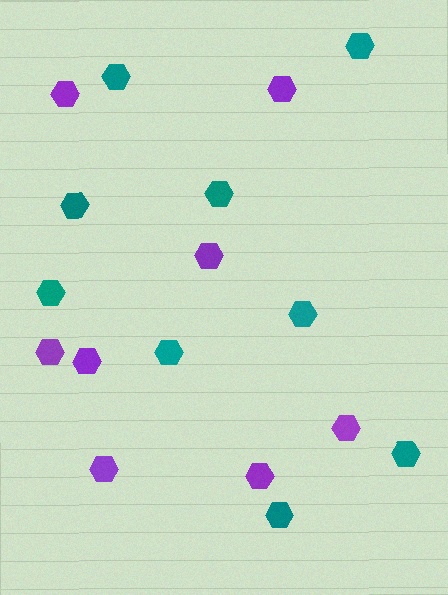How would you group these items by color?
There are 2 groups: one group of teal hexagons (9) and one group of purple hexagons (8).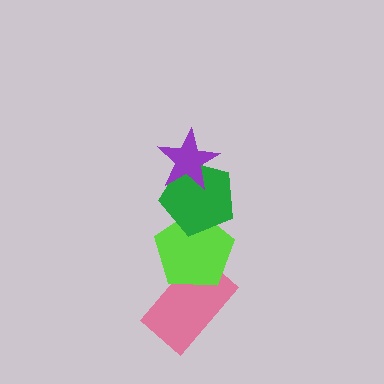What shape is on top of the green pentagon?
The purple star is on top of the green pentagon.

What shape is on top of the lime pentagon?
The green pentagon is on top of the lime pentagon.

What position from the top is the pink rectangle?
The pink rectangle is 4th from the top.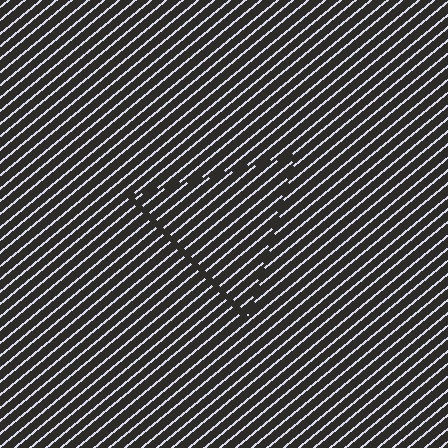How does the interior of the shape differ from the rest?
The interior of the shape contains the same grating, shifted by half a period — the contour is defined by the phase discontinuity where line-ends from the inner and outer gratings abut.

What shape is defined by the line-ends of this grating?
An illusory triangle. The interior of the shape contains the same grating, shifted by half a period — the contour is defined by the phase discontinuity where line-ends from the inner and outer gratings abut.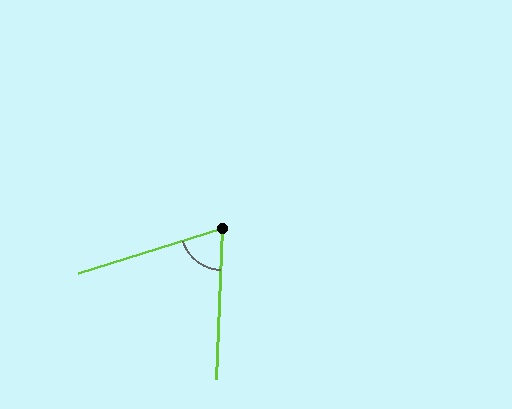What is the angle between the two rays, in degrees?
Approximately 70 degrees.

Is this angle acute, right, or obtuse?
It is acute.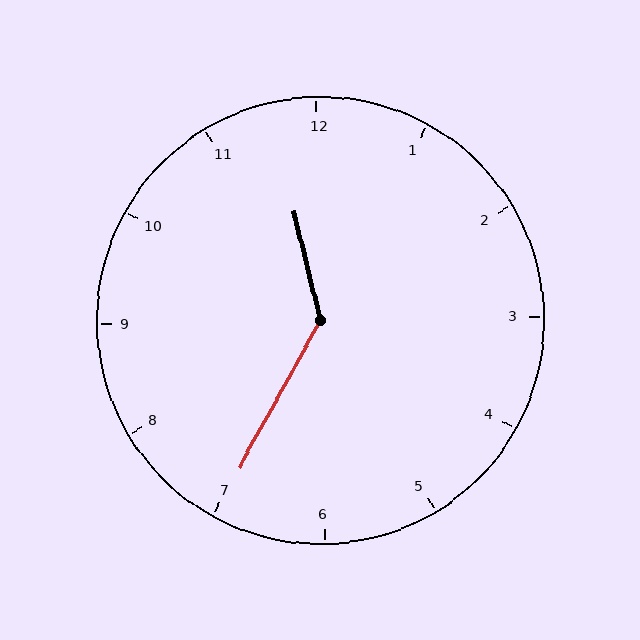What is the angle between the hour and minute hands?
Approximately 138 degrees.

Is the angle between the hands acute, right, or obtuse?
It is obtuse.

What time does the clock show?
11:35.